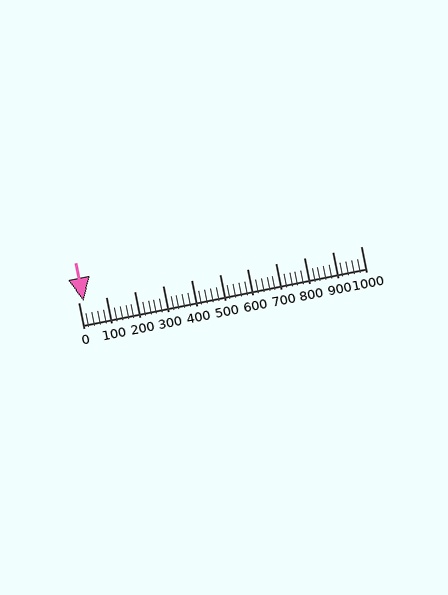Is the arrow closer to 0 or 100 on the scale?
The arrow is closer to 0.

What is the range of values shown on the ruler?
The ruler shows values from 0 to 1000.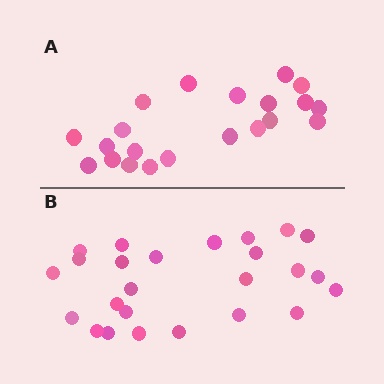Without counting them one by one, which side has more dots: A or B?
Region B (the bottom region) has more dots.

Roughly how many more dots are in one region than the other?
Region B has about 4 more dots than region A.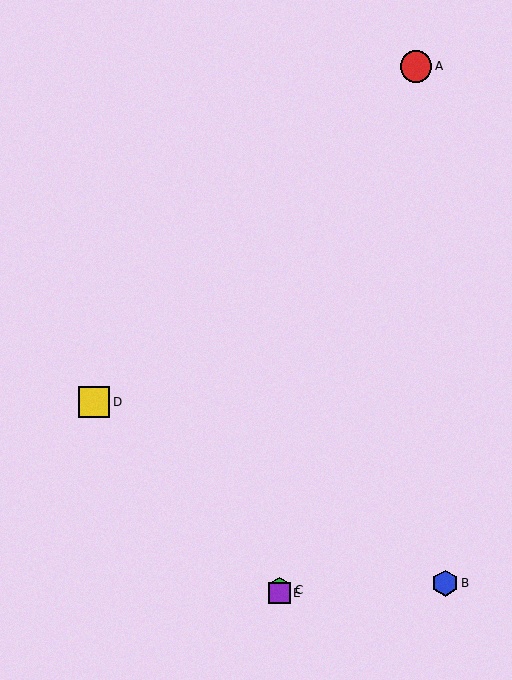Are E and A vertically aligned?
No, E is at x≈279 and A is at x≈417.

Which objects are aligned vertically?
Objects C, E are aligned vertically.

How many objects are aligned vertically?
2 objects (C, E) are aligned vertically.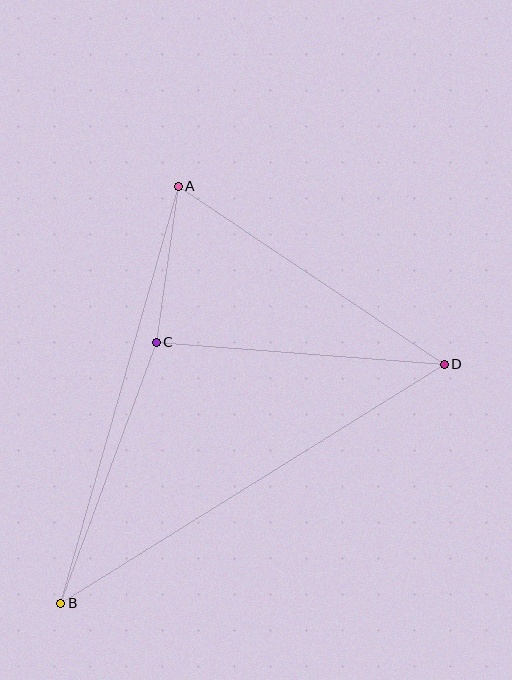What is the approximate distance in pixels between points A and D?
The distance between A and D is approximately 320 pixels.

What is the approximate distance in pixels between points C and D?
The distance between C and D is approximately 289 pixels.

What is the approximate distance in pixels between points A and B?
The distance between A and B is approximately 433 pixels.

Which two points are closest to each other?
Points A and C are closest to each other.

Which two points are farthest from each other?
Points B and D are farthest from each other.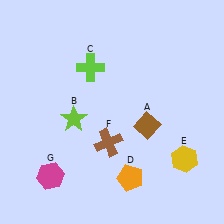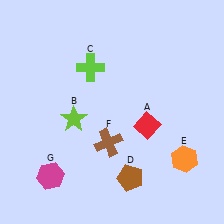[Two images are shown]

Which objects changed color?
A changed from brown to red. D changed from orange to brown. E changed from yellow to orange.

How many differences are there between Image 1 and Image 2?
There are 3 differences between the two images.